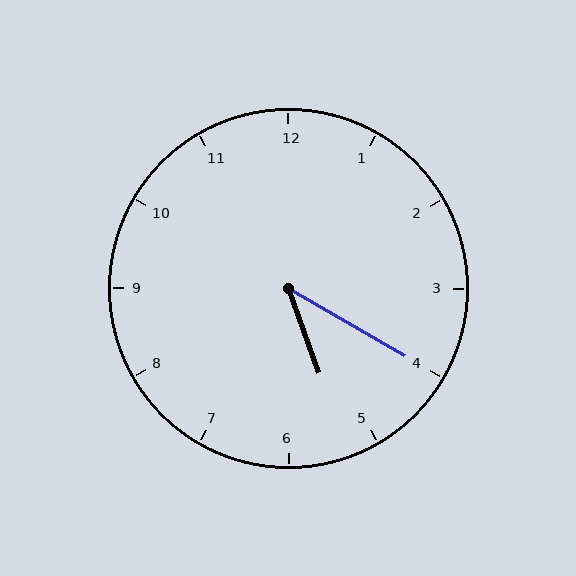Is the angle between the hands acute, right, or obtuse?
It is acute.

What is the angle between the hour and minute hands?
Approximately 40 degrees.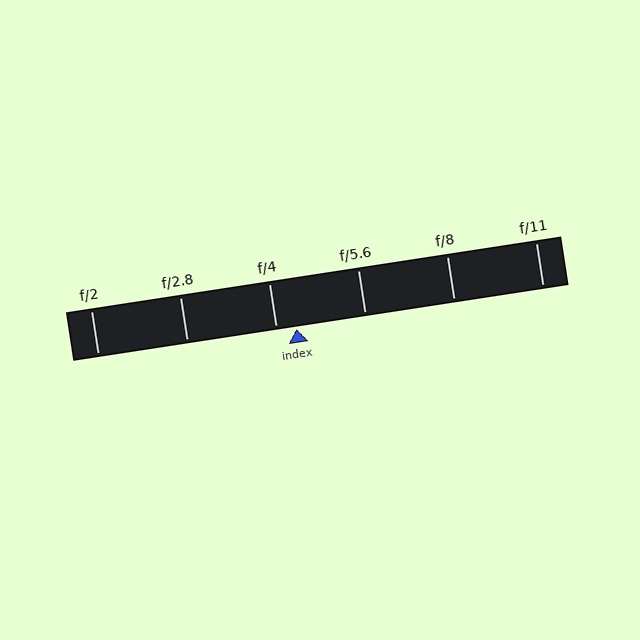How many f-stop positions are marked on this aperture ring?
There are 6 f-stop positions marked.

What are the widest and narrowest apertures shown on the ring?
The widest aperture shown is f/2 and the narrowest is f/11.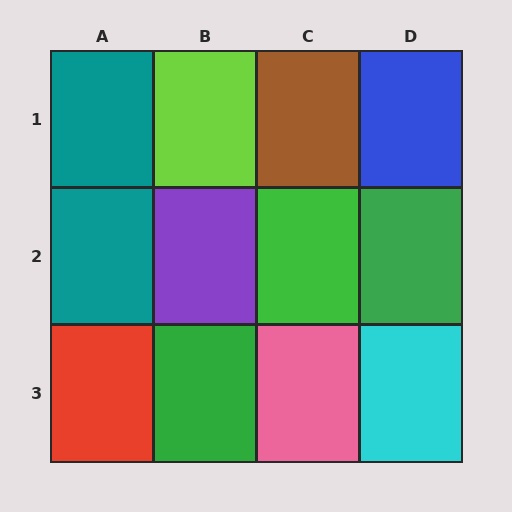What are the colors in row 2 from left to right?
Teal, purple, green, green.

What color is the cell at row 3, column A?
Red.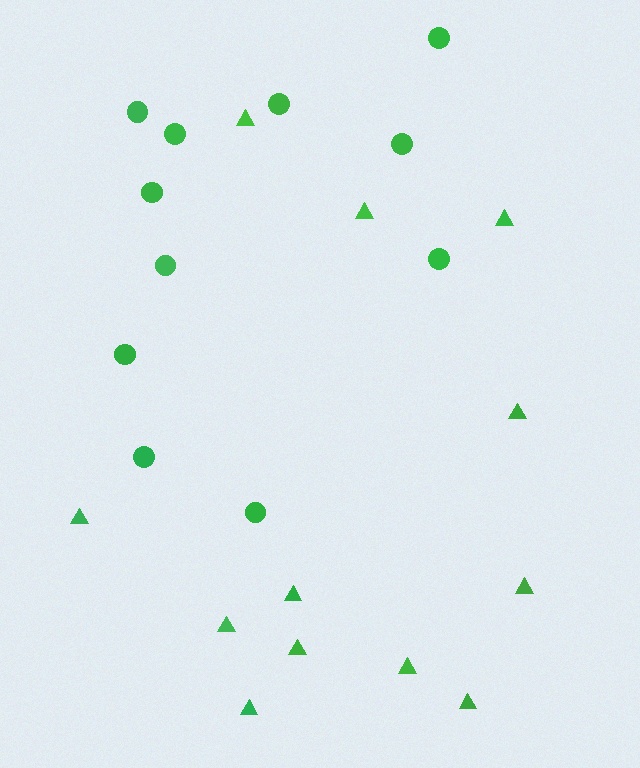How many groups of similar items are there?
There are 2 groups: one group of circles (11) and one group of triangles (12).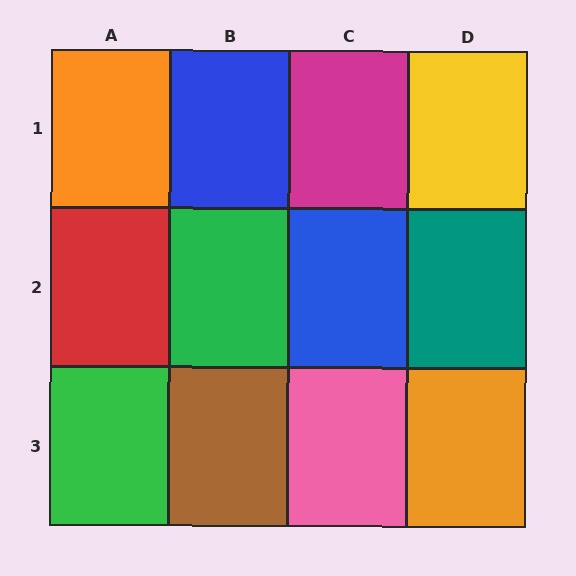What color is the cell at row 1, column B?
Blue.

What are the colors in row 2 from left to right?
Red, green, blue, teal.